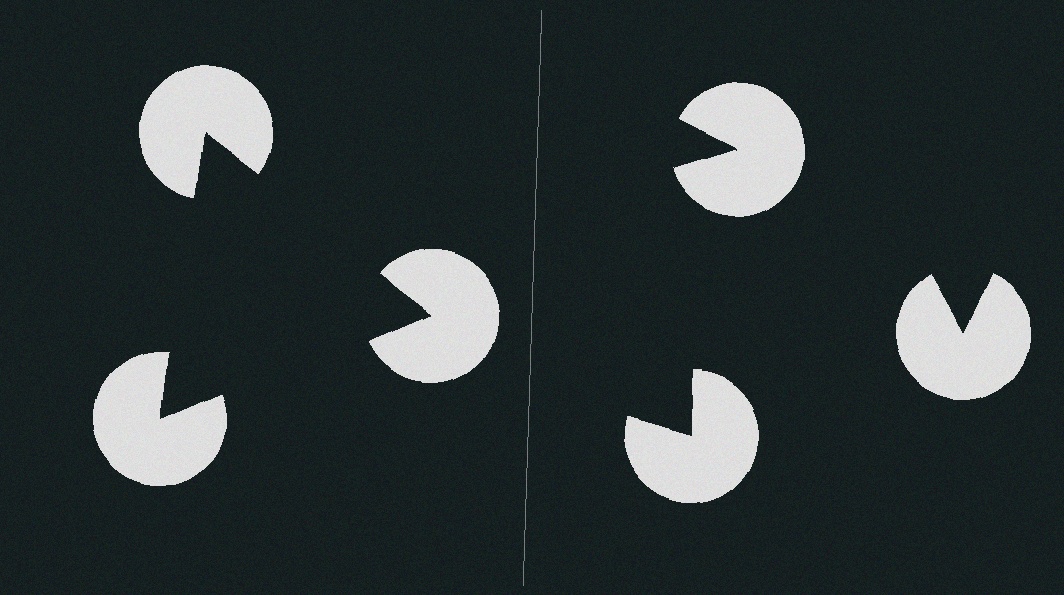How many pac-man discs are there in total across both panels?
6 — 3 on each side.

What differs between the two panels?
The pac-man discs are positioned identically on both sides; only the wedge orientations differ. On the left they align to a triangle; on the right they are misaligned.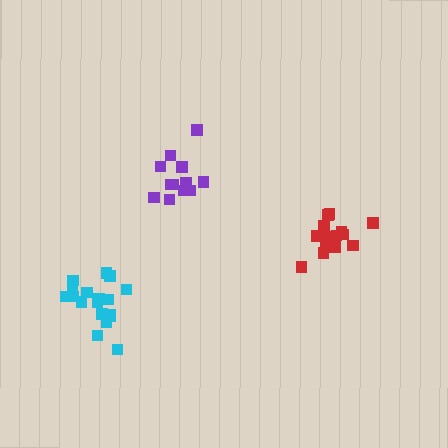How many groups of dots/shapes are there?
There are 3 groups.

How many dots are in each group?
Group 1: 18 dots, Group 2: 14 dots, Group 3: 13 dots (45 total).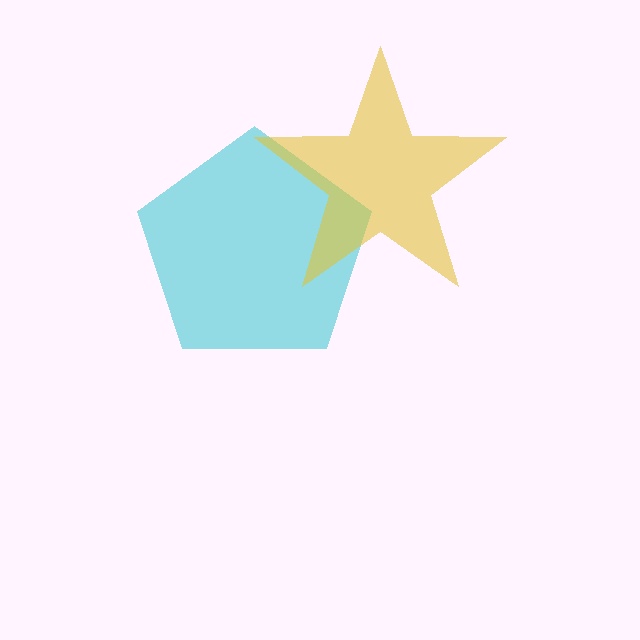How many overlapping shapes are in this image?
There are 2 overlapping shapes in the image.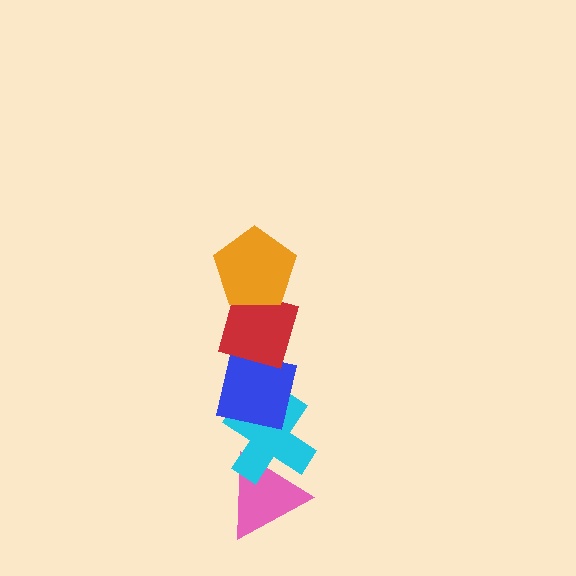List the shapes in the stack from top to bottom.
From top to bottom: the orange pentagon, the red diamond, the blue square, the cyan cross, the pink triangle.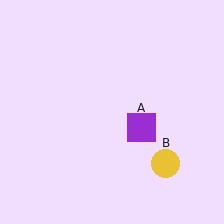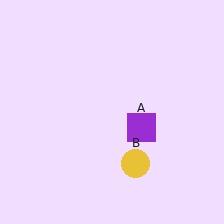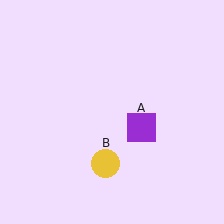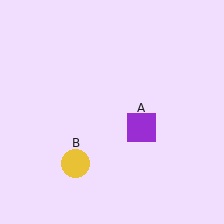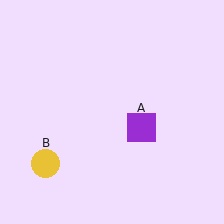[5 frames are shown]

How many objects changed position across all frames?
1 object changed position: yellow circle (object B).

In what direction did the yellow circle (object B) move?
The yellow circle (object B) moved left.